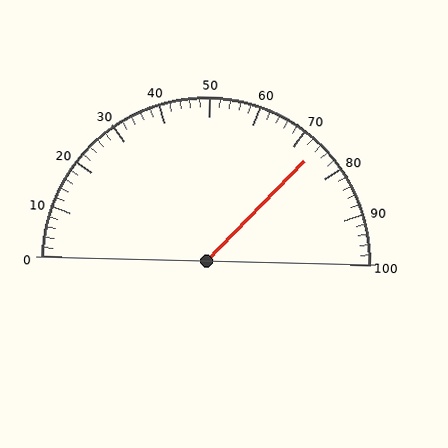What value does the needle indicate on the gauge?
The needle indicates approximately 74.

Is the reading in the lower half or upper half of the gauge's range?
The reading is in the upper half of the range (0 to 100).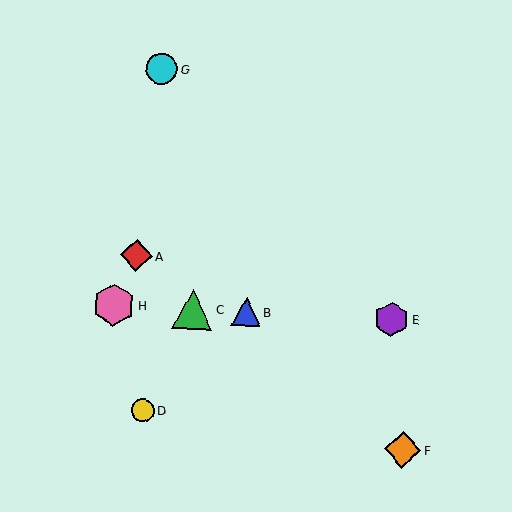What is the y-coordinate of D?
Object D is at y≈410.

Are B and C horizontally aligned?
Yes, both are at y≈312.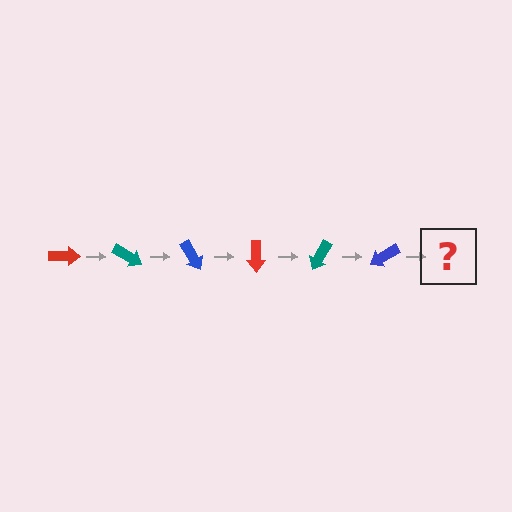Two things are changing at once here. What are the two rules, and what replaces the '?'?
The two rules are that it rotates 30 degrees each step and the color cycles through red, teal, and blue. The '?' should be a red arrow, rotated 180 degrees from the start.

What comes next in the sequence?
The next element should be a red arrow, rotated 180 degrees from the start.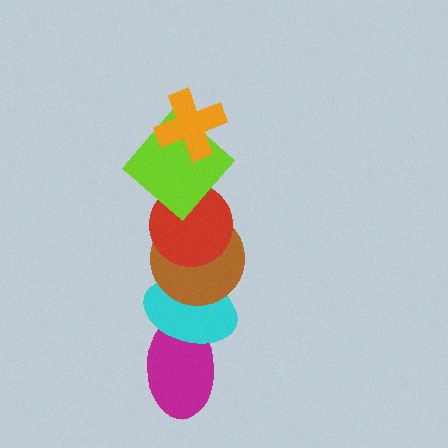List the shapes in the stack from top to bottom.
From top to bottom: the orange cross, the lime diamond, the red circle, the brown circle, the cyan ellipse, the magenta ellipse.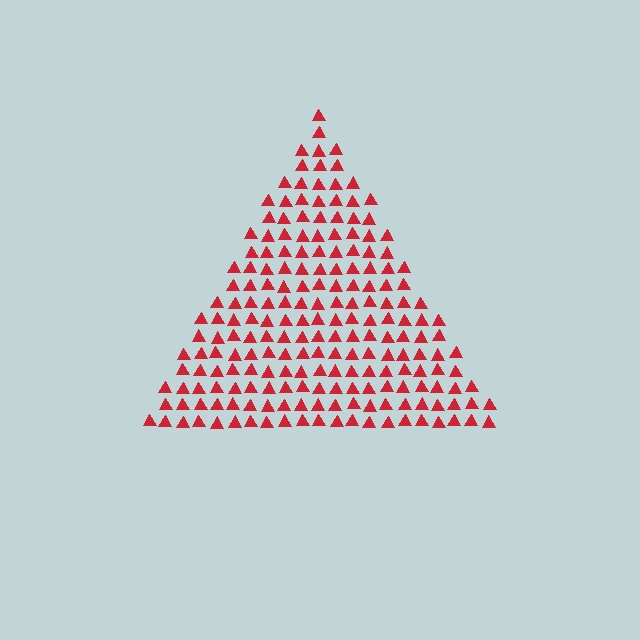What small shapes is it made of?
It is made of small triangles.